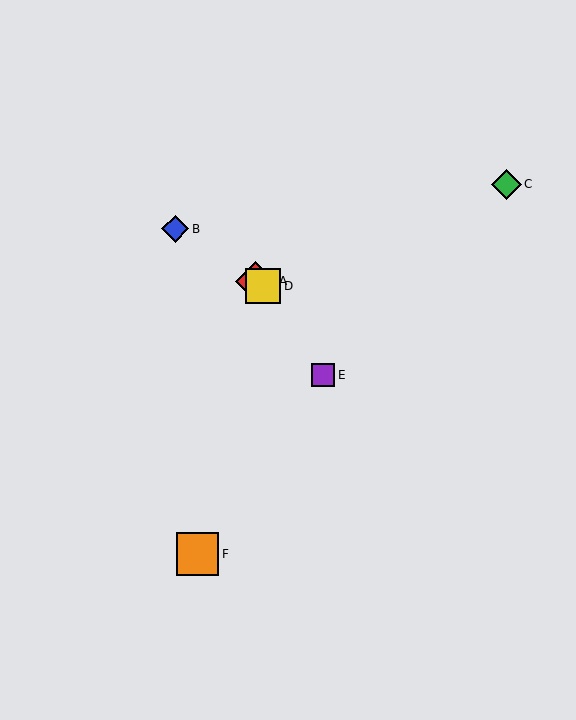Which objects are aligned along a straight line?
Objects A, B, D are aligned along a straight line.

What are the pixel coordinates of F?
Object F is at (197, 554).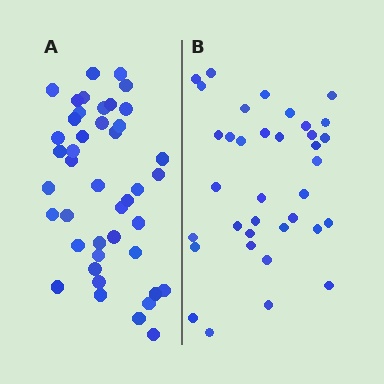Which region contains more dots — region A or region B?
Region A (the left region) has more dots.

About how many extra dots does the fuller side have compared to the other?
Region A has roughly 8 or so more dots than region B.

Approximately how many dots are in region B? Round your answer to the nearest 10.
About 40 dots. (The exact count is 36, which rounds to 40.)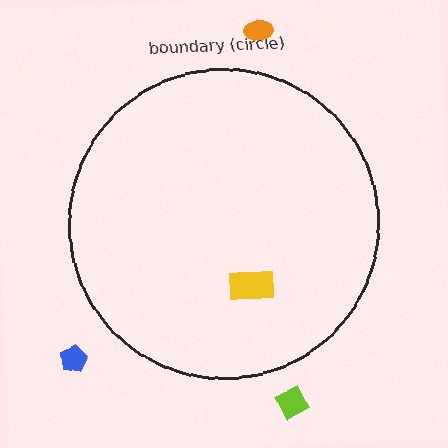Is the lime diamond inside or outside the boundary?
Outside.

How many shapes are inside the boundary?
1 inside, 3 outside.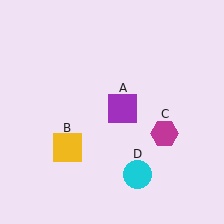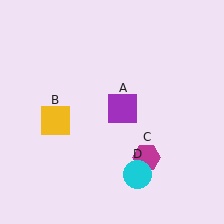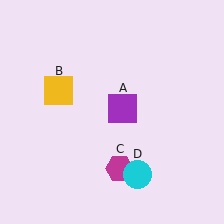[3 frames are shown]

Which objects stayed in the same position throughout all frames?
Purple square (object A) and cyan circle (object D) remained stationary.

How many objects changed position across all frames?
2 objects changed position: yellow square (object B), magenta hexagon (object C).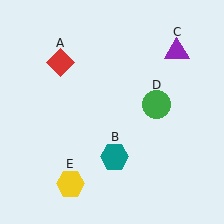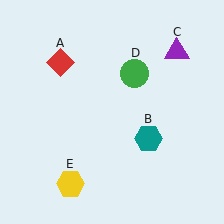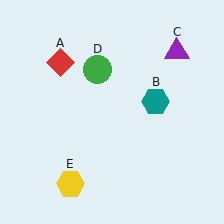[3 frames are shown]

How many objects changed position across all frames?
2 objects changed position: teal hexagon (object B), green circle (object D).